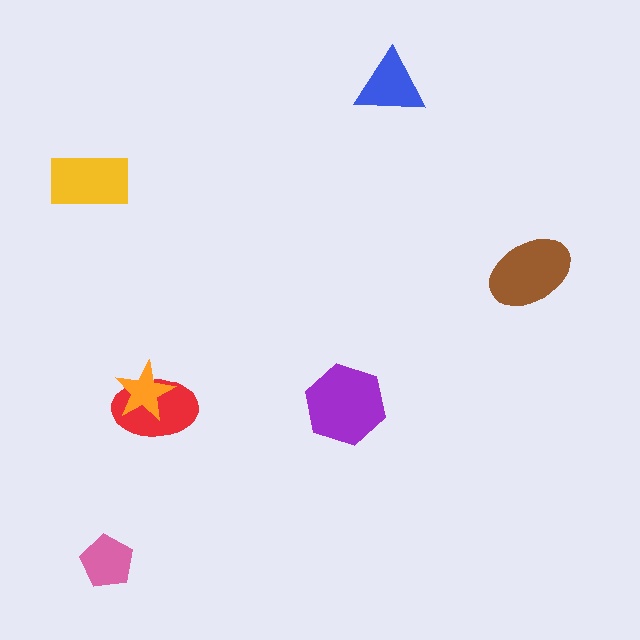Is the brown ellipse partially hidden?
No, no other shape covers it.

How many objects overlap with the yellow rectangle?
0 objects overlap with the yellow rectangle.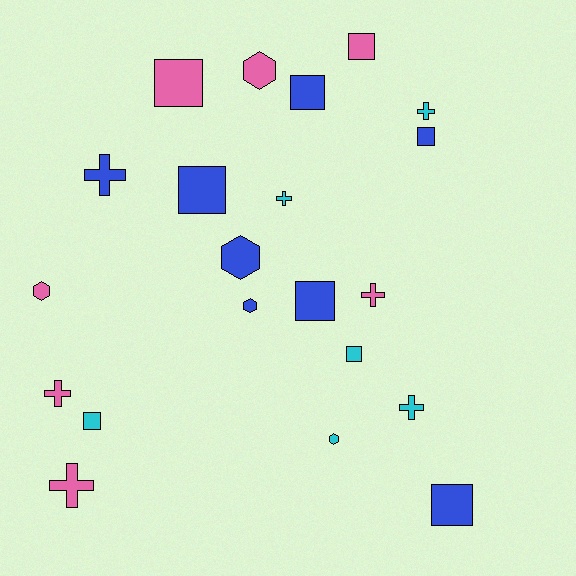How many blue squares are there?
There are 5 blue squares.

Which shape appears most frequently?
Square, with 9 objects.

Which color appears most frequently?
Blue, with 8 objects.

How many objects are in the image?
There are 21 objects.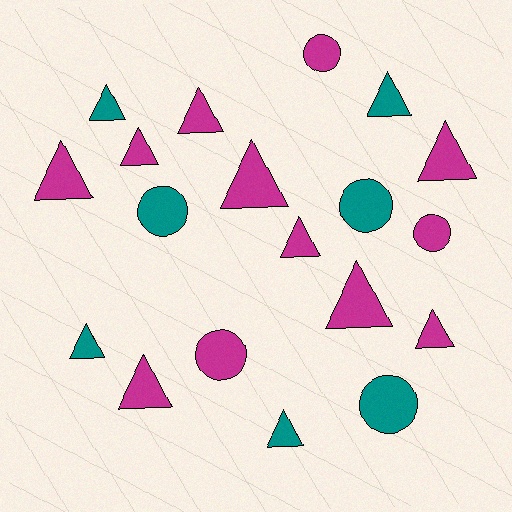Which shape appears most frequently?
Triangle, with 13 objects.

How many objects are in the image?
There are 19 objects.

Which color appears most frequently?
Magenta, with 12 objects.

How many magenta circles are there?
There are 3 magenta circles.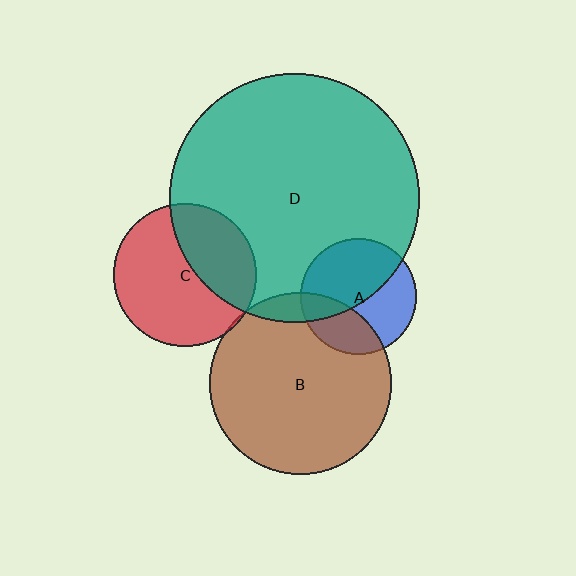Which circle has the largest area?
Circle D (teal).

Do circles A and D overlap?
Yes.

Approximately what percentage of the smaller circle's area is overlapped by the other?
Approximately 55%.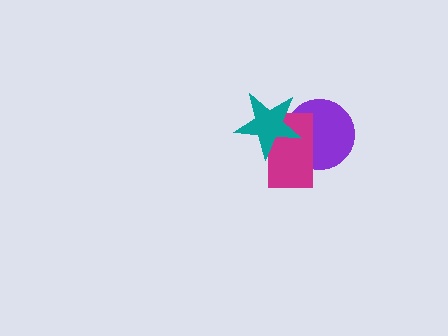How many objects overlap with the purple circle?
2 objects overlap with the purple circle.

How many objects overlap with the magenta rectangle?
2 objects overlap with the magenta rectangle.